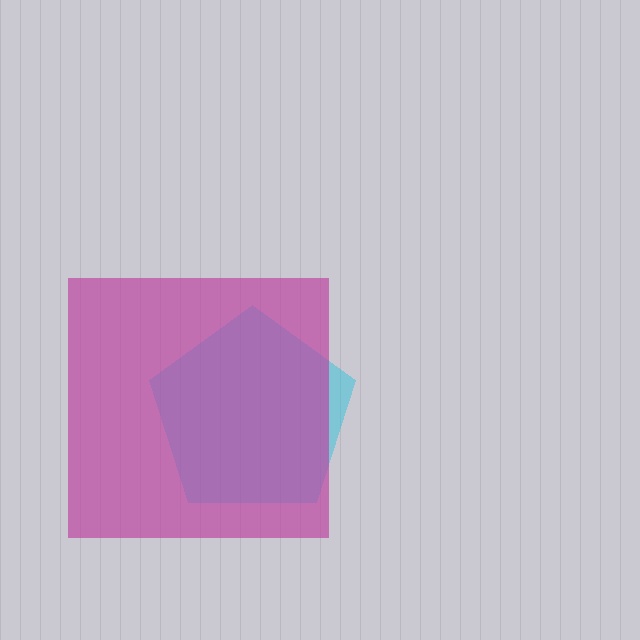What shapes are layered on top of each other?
The layered shapes are: a cyan pentagon, a magenta square.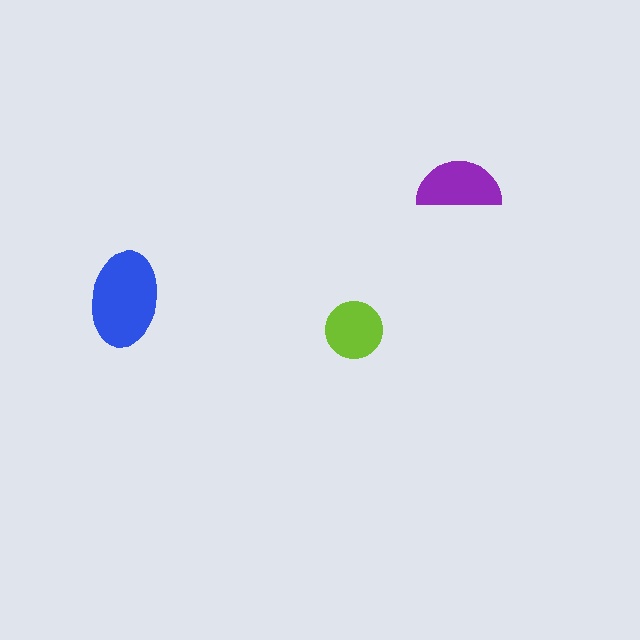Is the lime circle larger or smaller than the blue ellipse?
Smaller.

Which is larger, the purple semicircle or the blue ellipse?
The blue ellipse.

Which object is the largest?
The blue ellipse.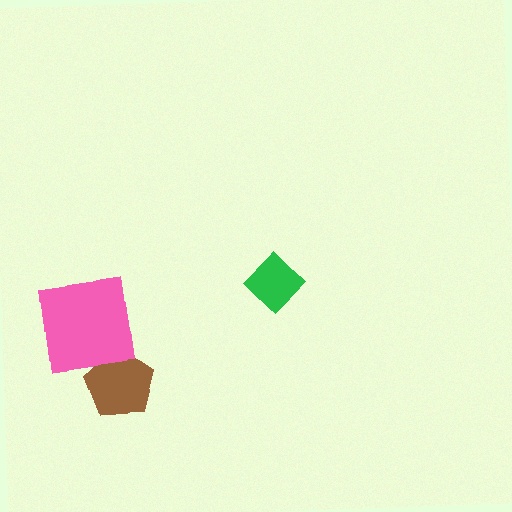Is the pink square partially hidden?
No, no other shape covers it.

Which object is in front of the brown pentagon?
The pink square is in front of the brown pentagon.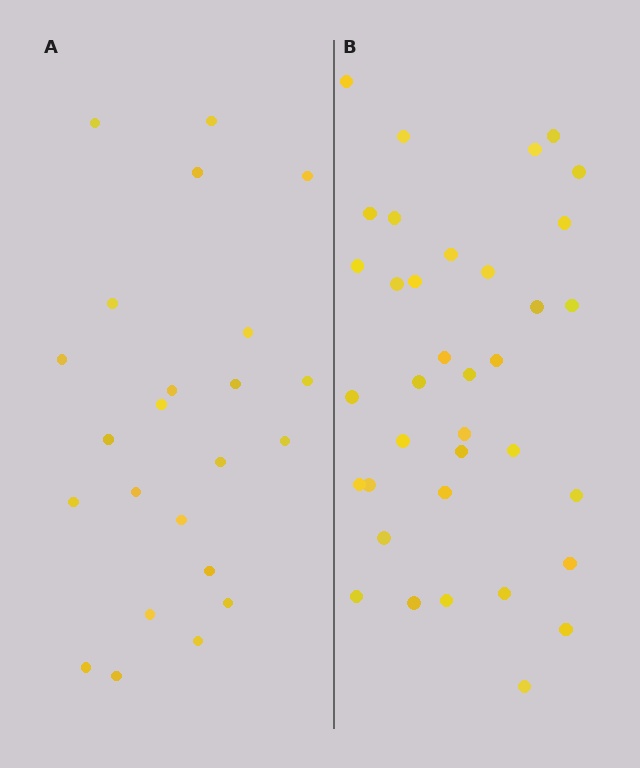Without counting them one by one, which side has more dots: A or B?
Region B (the right region) has more dots.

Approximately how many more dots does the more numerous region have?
Region B has approximately 15 more dots than region A.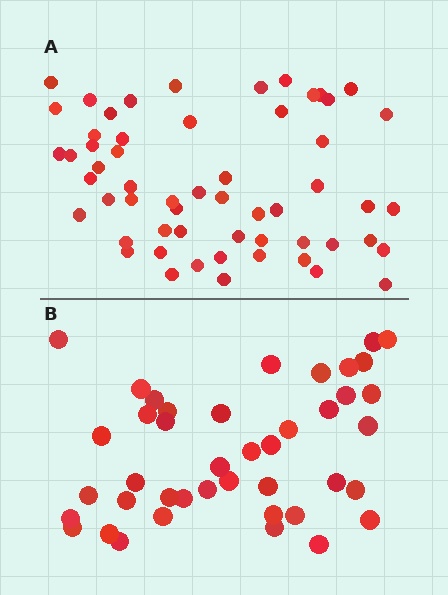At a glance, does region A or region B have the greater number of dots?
Region A (the top region) has more dots.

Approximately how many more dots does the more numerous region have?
Region A has approximately 15 more dots than region B.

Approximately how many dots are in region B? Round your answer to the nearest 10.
About 40 dots. (The exact count is 42, which rounds to 40.)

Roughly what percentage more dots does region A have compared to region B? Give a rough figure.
About 35% more.